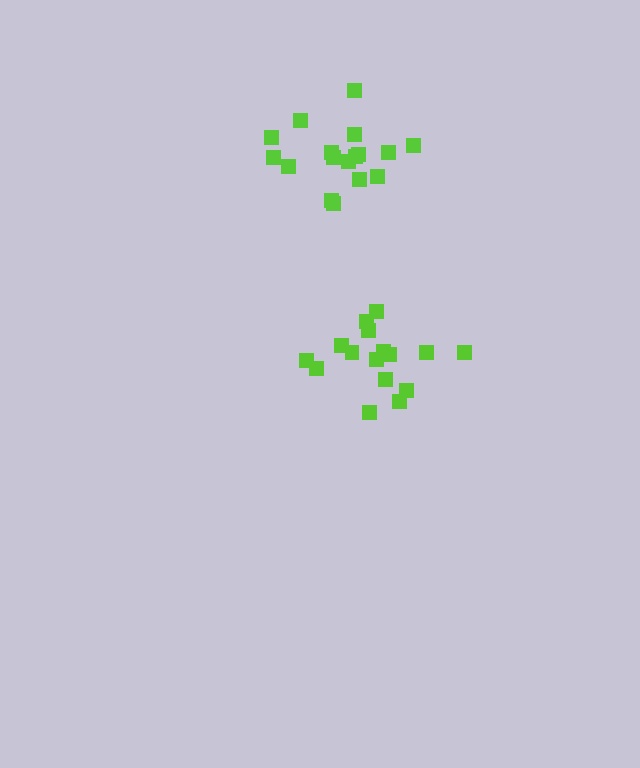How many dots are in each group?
Group 1: 16 dots, Group 2: 17 dots (33 total).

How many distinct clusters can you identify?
There are 2 distinct clusters.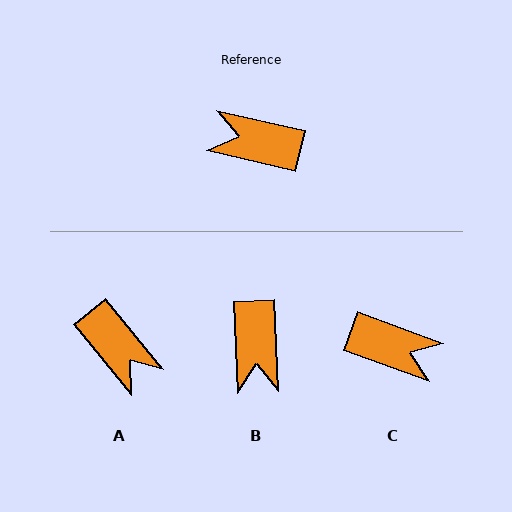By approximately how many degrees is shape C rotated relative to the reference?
Approximately 173 degrees counter-clockwise.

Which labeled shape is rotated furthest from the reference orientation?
C, about 173 degrees away.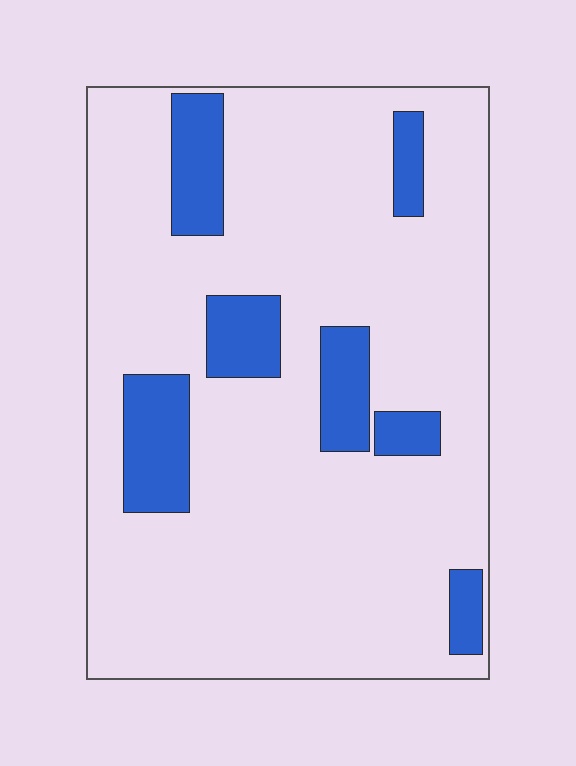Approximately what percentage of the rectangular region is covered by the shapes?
Approximately 15%.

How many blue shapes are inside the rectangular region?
7.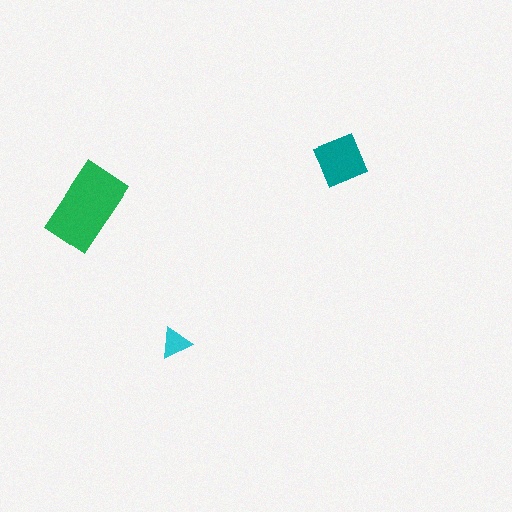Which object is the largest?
The green rectangle.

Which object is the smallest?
The cyan triangle.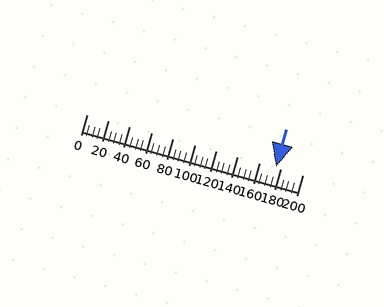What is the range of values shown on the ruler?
The ruler shows values from 0 to 200.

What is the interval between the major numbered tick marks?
The major tick marks are spaced 20 units apart.